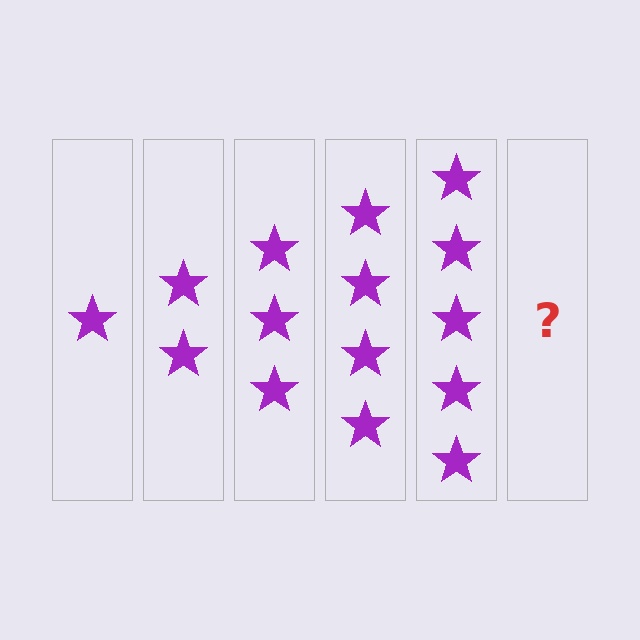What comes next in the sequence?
The next element should be 6 stars.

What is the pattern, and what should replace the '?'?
The pattern is that each step adds one more star. The '?' should be 6 stars.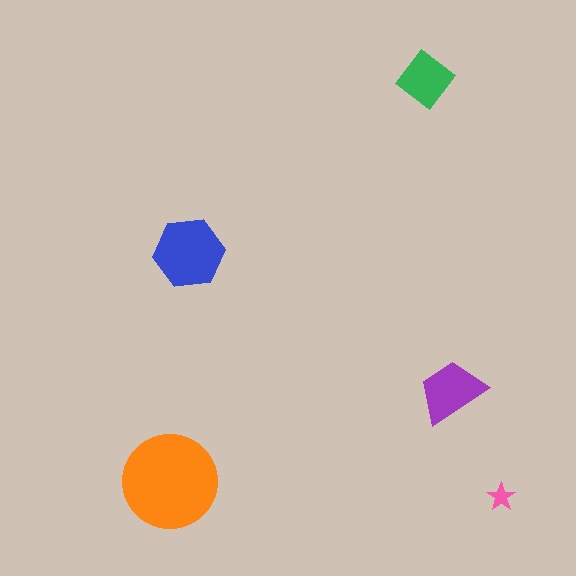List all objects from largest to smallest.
The orange circle, the blue hexagon, the purple trapezoid, the green diamond, the pink star.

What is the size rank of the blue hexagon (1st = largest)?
2nd.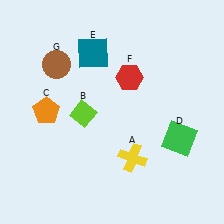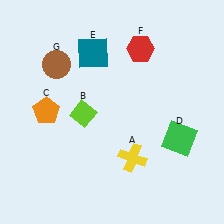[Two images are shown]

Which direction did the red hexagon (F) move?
The red hexagon (F) moved up.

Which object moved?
The red hexagon (F) moved up.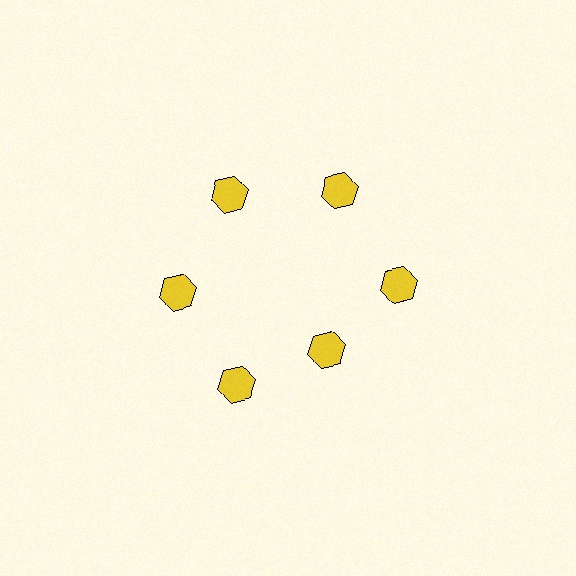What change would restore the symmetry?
The symmetry would be restored by moving it outward, back onto the ring so that all 6 hexagons sit at equal angles and equal distance from the center.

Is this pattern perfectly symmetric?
No. The 6 yellow hexagons are arranged in a ring, but one element near the 5 o'clock position is pulled inward toward the center, breaking the 6-fold rotational symmetry.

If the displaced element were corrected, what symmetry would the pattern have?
It would have 6-fold rotational symmetry — the pattern would map onto itself every 60 degrees.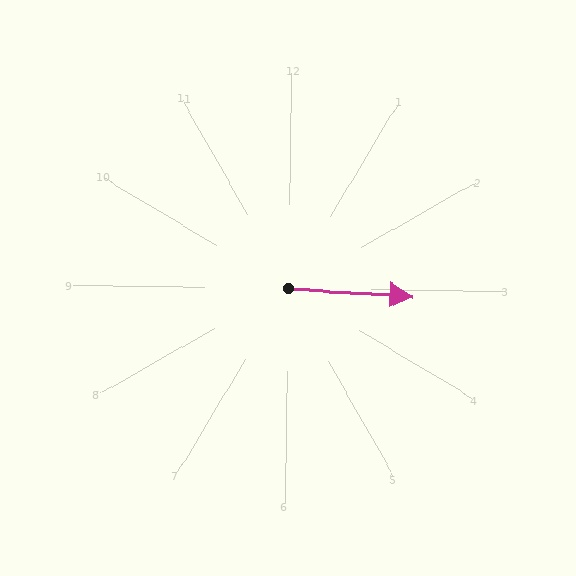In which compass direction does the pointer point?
East.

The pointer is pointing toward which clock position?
Roughly 3 o'clock.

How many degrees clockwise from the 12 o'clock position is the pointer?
Approximately 93 degrees.